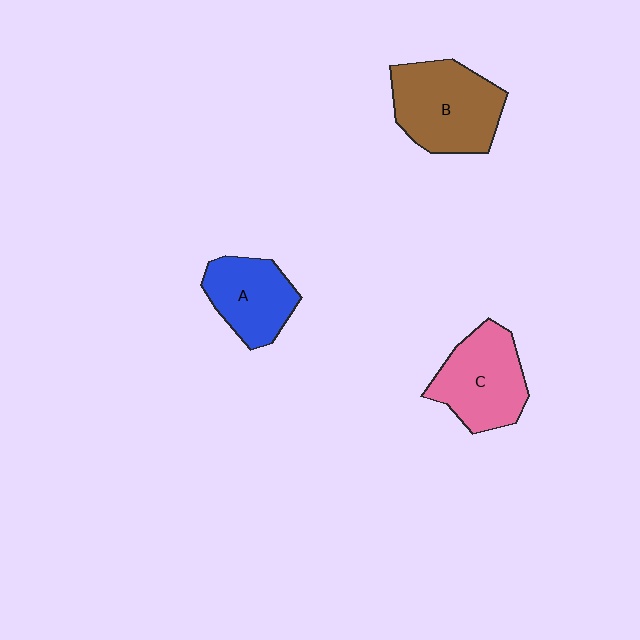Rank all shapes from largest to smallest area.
From largest to smallest: B (brown), C (pink), A (blue).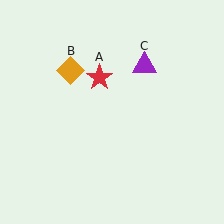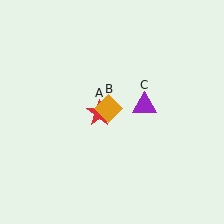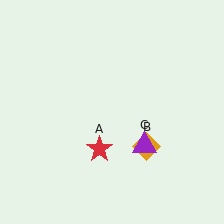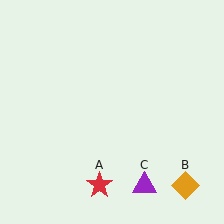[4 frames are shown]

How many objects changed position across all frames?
3 objects changed position: red star (object A), orange diamond (object B), purple triangle (object C).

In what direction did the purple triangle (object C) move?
The purple triangle (object C) moved down.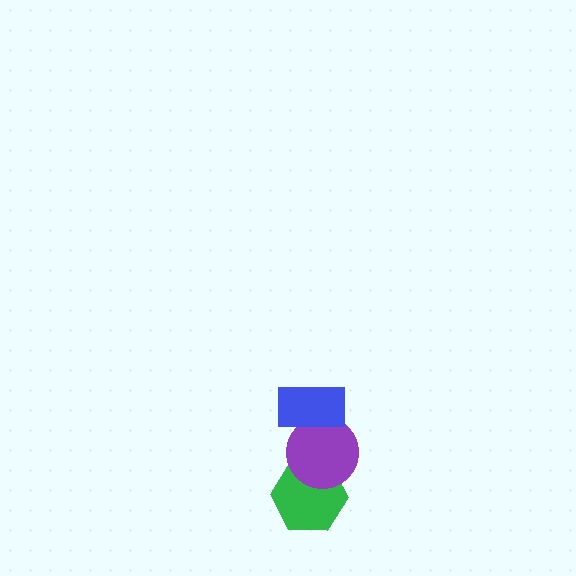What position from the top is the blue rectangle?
The blue rectangle is 1st from the top.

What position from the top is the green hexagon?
The green hexagon is 3rd from the top.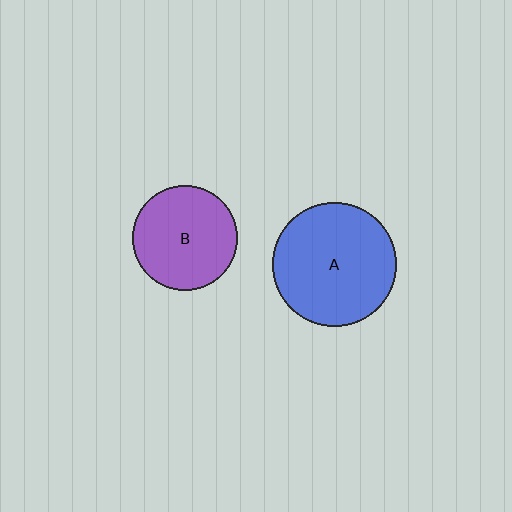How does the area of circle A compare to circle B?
Approximately 1.4 times.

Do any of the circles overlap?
No, none of the circles overlap.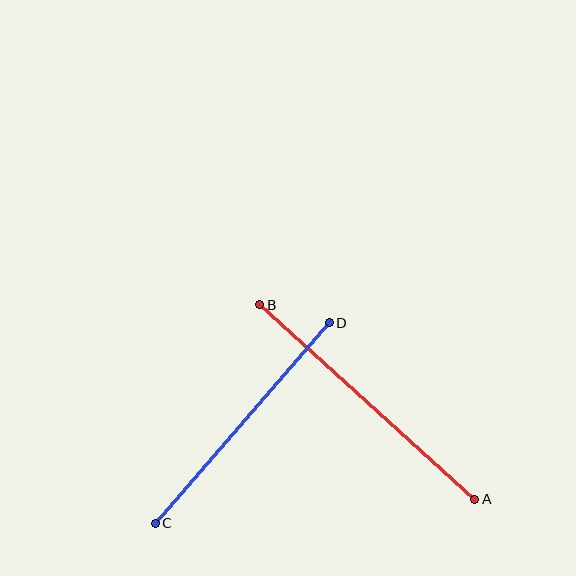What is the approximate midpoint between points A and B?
The midpoint is at approximately (367, 402) pixels.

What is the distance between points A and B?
The distance is approximately 290 pixels.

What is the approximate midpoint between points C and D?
The midpoint is at approximately (242, 423) pixels.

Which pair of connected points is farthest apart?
Points A and B are farthest apart.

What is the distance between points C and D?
The distance is approximately 266 pixels.